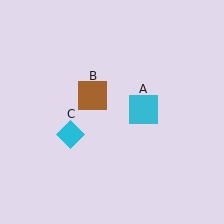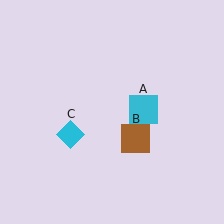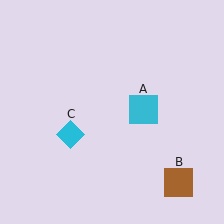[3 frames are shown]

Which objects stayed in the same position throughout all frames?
Cyan square (object A) and cyan diamond (object C) remained stationary.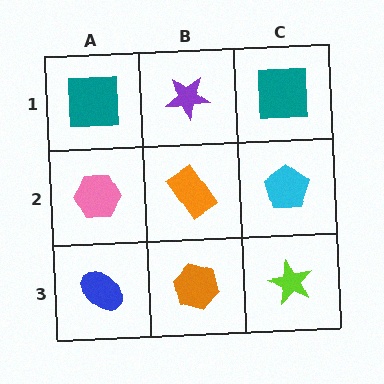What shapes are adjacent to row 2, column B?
A purple star (row 1, column B), an orange hexagon (row 3, column B), a pink hexagon (row 2, column A), a cyan pentagon (row 2, column C).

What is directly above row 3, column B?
An orange rectangle.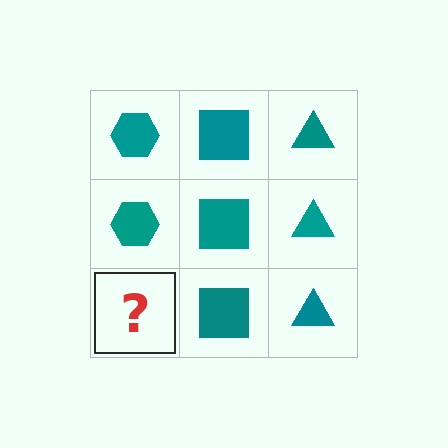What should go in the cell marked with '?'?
The missing cell should contain a teal hexagon.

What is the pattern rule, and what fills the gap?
The rule is that each column has a consistent shape. The gap should be filled with a teal hexagon.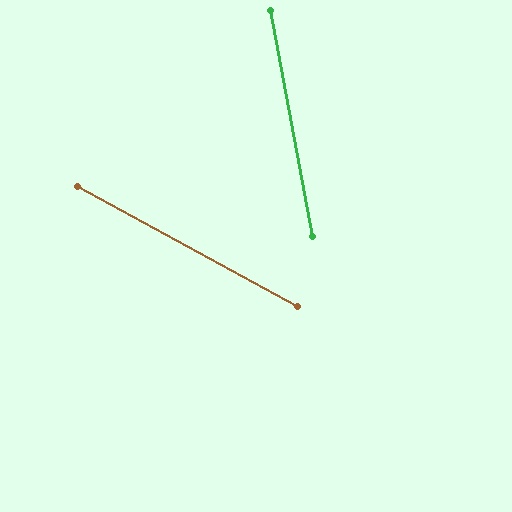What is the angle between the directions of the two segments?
Approximately 51 degrees.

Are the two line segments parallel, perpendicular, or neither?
Neither parallel nor perpendicular — they differ by about 51°.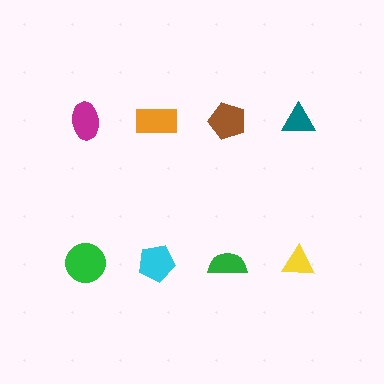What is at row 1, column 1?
A magenta ellipse.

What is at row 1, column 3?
A brown pentagon.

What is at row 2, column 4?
A yellow triangle.